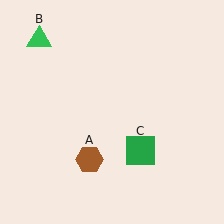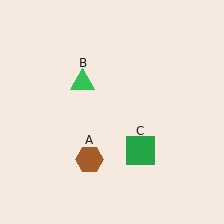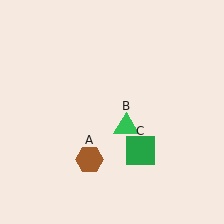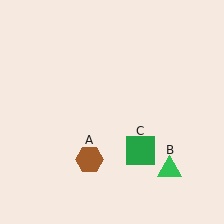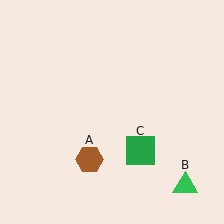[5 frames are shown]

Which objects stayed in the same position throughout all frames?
Brown hexagon (object A) and green square (object C) remained stationary.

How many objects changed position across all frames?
1 object changed position: green triangle (object B).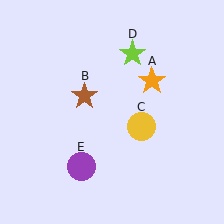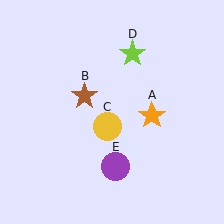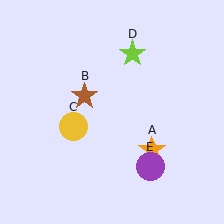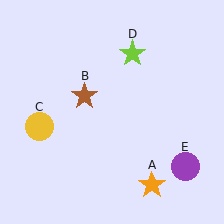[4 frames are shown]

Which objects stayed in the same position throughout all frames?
Brown star (object B) and lime star (object D) remained stationary.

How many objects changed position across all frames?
3 objects changed position: orange star (object A), yellow circle (object C), purple circle (object E).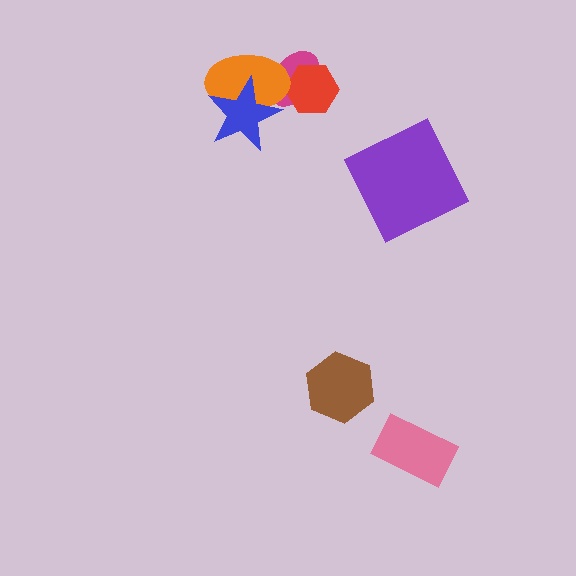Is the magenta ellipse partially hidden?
Yes, it is partially covered by another shape.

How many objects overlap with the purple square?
0 objects overlap with the purple square.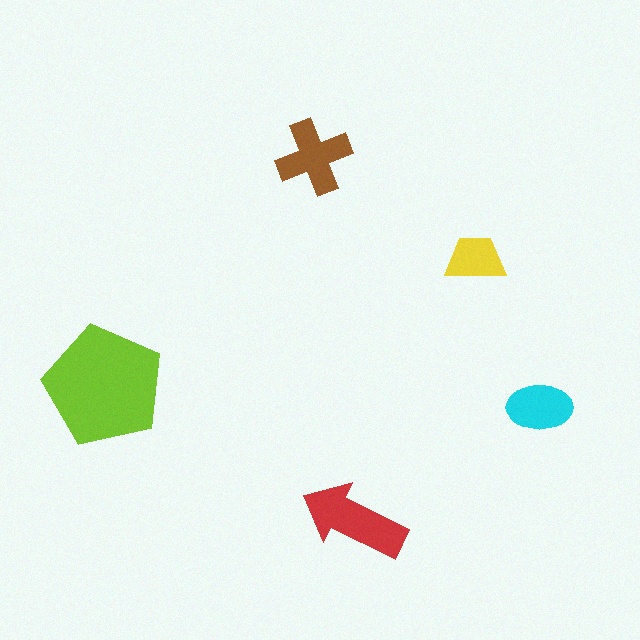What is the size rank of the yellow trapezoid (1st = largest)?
5th.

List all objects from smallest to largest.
The yellow trapezoid, the cyan ellipse, the brown cross, the red arrow, the lime pentagon.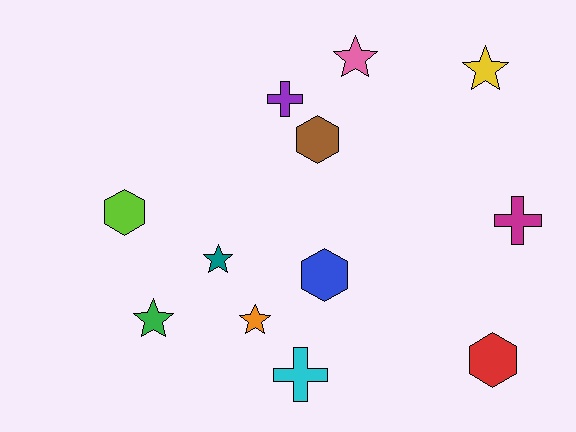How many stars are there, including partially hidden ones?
There are 5 stars.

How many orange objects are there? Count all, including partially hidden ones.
There is 1 orange object.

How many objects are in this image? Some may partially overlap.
There are 12 objects.